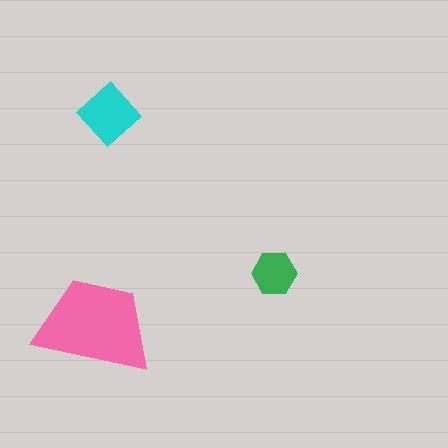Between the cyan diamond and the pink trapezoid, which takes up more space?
The pink trapezoid.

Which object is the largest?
The pink trapezoid.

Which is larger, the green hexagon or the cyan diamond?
The cyan diamond.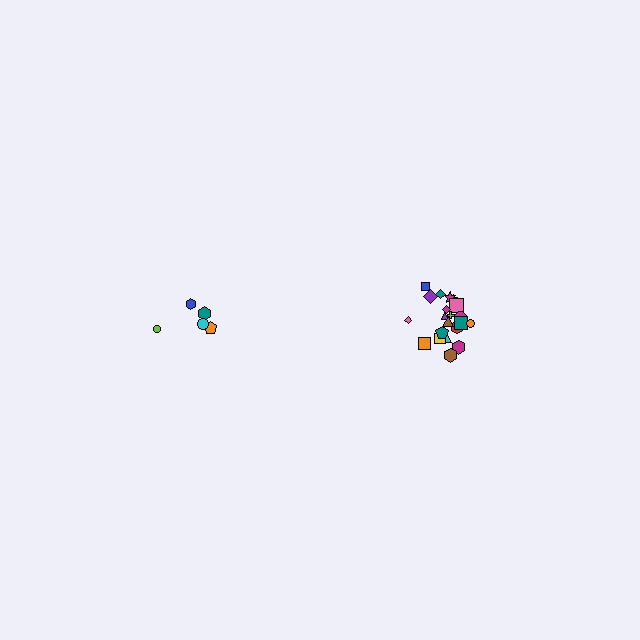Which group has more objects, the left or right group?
The right group.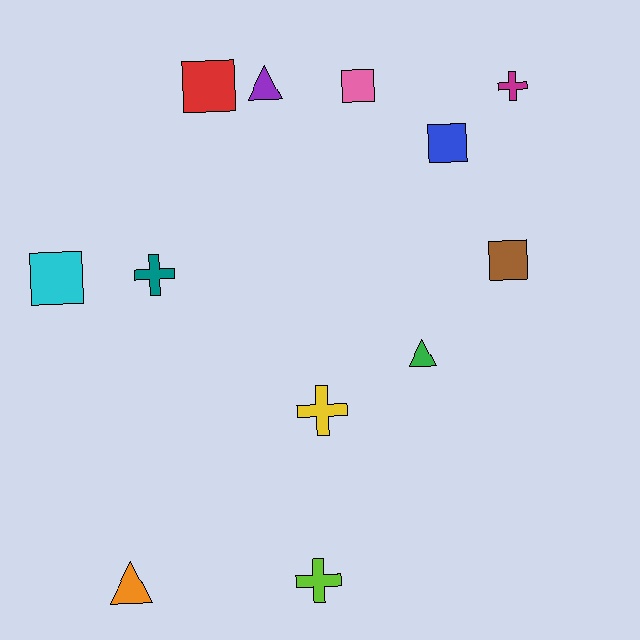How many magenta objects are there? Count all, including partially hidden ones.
There is 1 magenta object.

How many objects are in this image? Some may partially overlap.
There are 12 objects.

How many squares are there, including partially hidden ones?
There are 5 squares.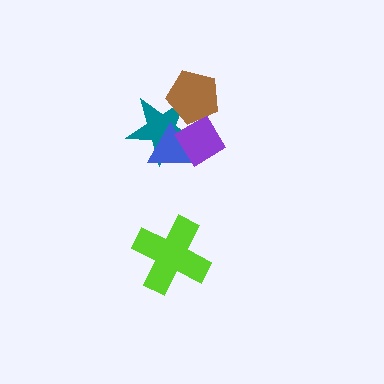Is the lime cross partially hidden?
No, no other shape covers it.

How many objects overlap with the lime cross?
0 objects overlap with the lime cross.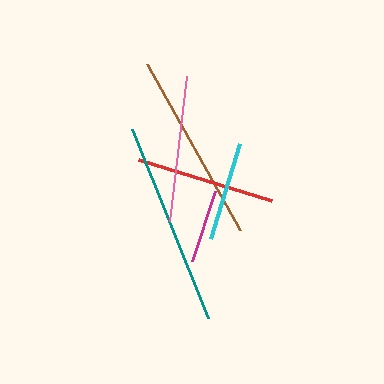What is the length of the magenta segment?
The magenta segment is approximately 73 pixels long.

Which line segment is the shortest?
The magenta line is the shortest at approximately 73 pixels.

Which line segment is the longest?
The teal line is the longest at approximately 203 pixels.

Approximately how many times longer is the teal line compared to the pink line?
The teal line is approximately 1.4 times the length of the pink line.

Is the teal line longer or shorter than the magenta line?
The teal line is longer than the magenta line.